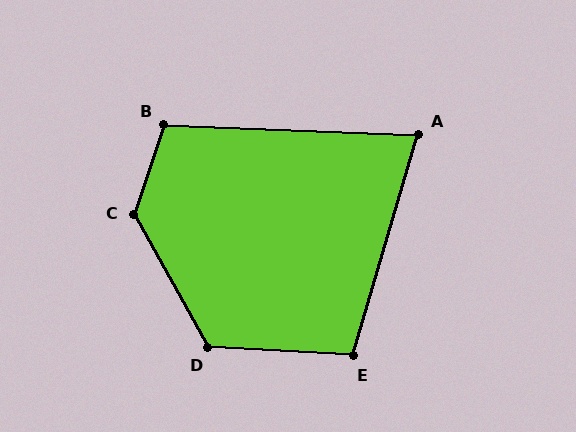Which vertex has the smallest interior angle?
A, at approximately 76 degrees.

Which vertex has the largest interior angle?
C, at approximately 133 degrees.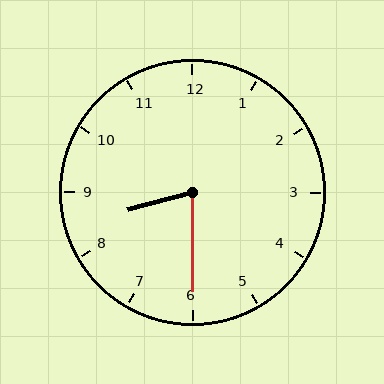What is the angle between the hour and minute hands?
Approximately 75 degrees.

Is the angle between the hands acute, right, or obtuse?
It is acute.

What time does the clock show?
8:30.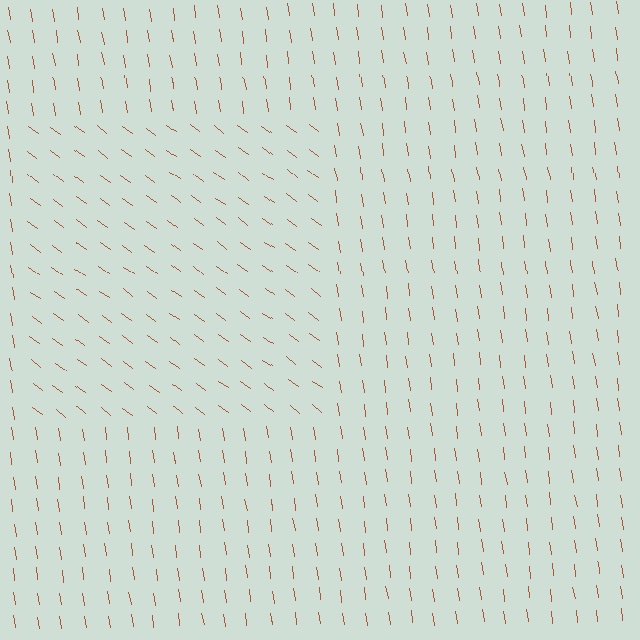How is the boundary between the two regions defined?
The boundary is defined purely by a change in line orientation (approximately 45 degrees difference). All lines are the same color and thickness.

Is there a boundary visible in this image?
Yes, there is a texture boundary formed by a change in line orientation.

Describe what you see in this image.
The image is filled with small brown line segments. A rectangle region in the image has lines oriented differently from the surrounding lines, creating a visible texture boundary.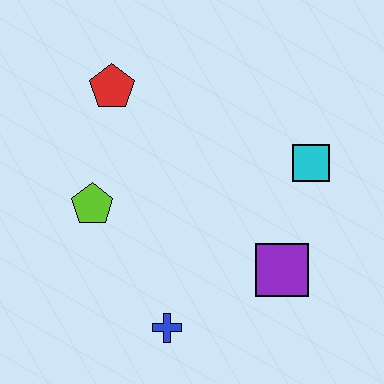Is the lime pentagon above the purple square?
Yes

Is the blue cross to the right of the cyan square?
No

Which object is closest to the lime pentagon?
The red pentagon is closest to the lime pentagon.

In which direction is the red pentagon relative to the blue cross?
The red pentagon is above the blue cross.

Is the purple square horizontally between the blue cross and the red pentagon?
No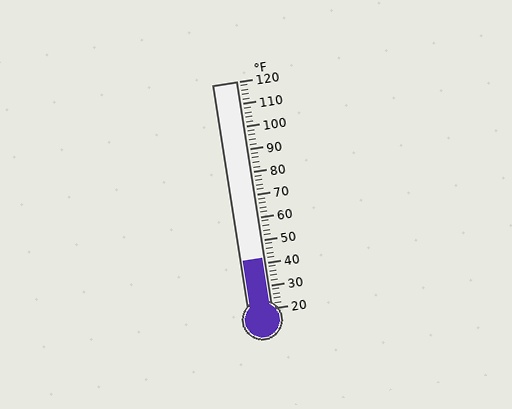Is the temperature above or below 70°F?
The temperature is below 70°F.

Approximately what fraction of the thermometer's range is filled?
The thermometer is filled to approximately 20% of its range.